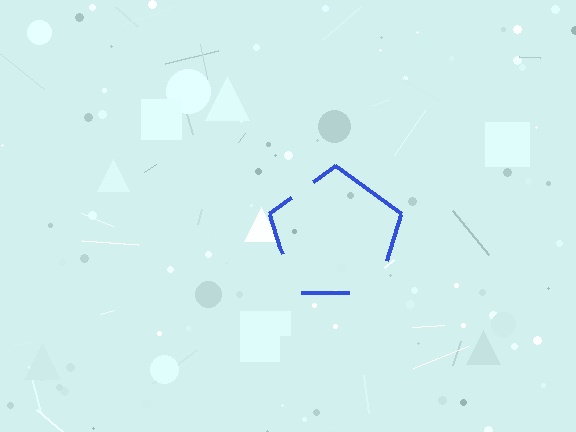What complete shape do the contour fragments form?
The contour fragments form a pentagon.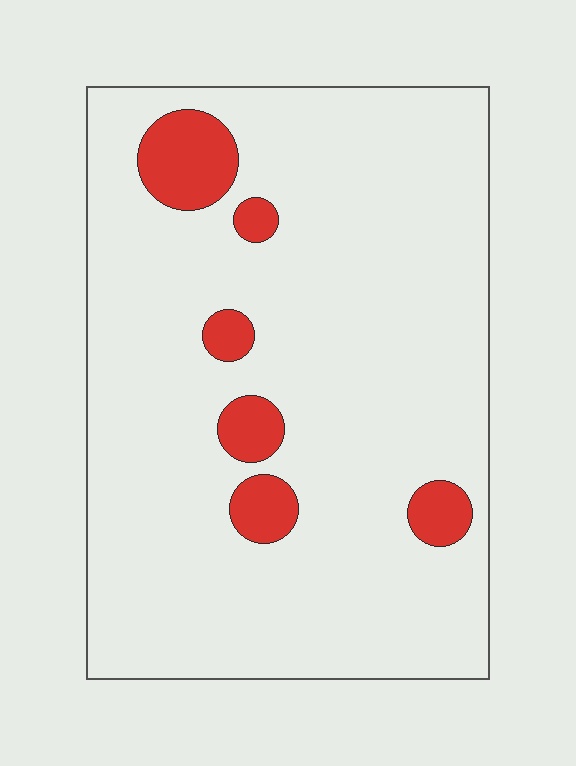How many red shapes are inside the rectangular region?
6.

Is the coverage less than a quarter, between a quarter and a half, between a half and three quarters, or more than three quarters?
Less than a quarter.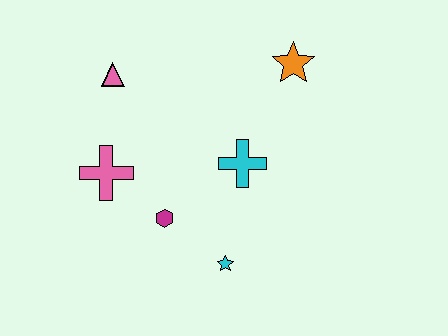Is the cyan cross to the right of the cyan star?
Yes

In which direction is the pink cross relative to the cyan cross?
The pink cross is to the left of the cyan cross.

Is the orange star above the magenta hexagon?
Yes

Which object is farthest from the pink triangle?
The cyan star is farthest from the pink triangle.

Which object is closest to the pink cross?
The magenta hexagon is closest to the pink cross.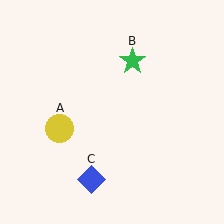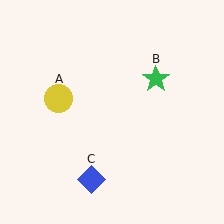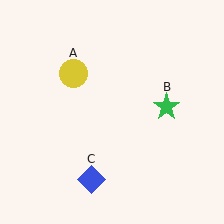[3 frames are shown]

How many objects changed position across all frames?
2 objects changed position: yellow circle (object A), green star (object B).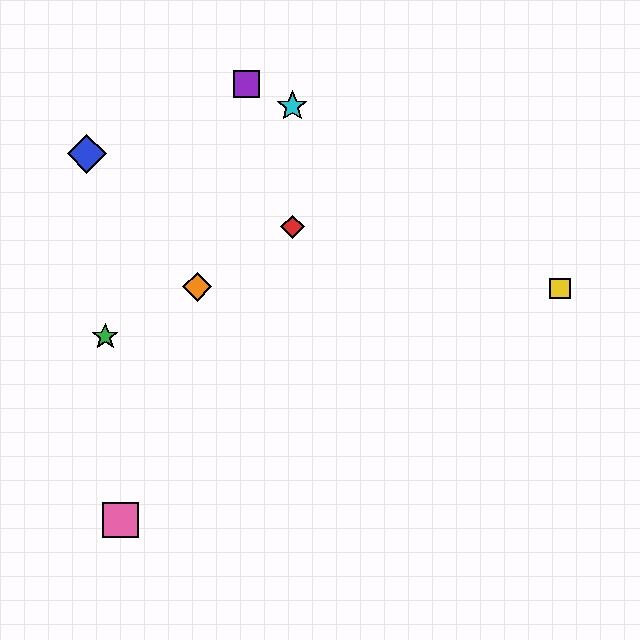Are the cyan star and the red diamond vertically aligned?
Yes, both are at x≈292.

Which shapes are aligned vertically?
The red diamond, the cyan star are aligned vertically.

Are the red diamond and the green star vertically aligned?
No, the red diamond is at x≈292 and the green star is at x≈105.